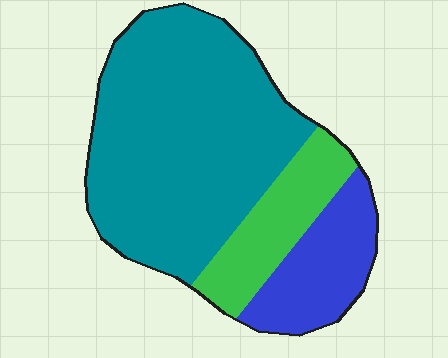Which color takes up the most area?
Teal, at roughly 65%.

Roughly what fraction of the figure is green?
Green takes up less than a quarter of the figure.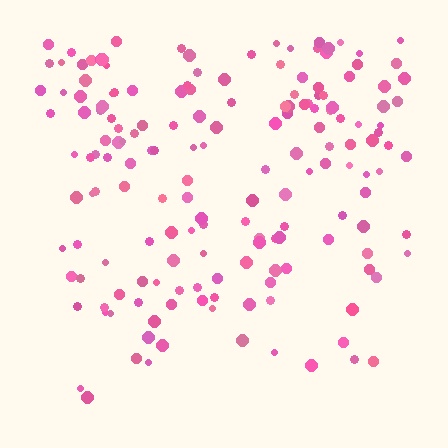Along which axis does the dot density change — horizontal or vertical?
Vertical.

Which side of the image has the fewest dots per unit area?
The bottom.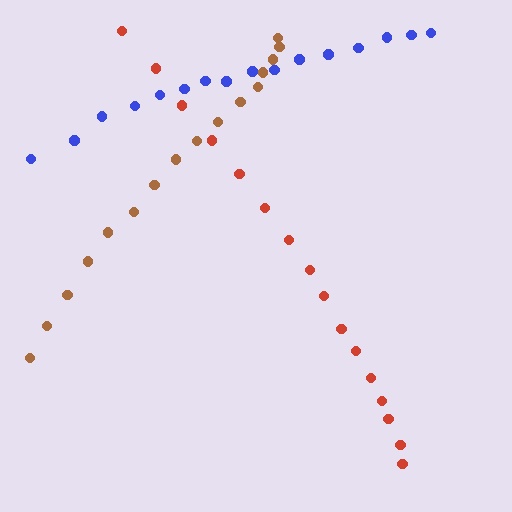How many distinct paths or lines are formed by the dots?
There are 3 distinct paths.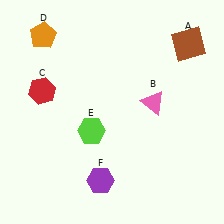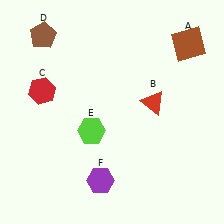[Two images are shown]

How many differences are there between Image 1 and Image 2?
There are 2 differences between the two images.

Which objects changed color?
B changed from pink to red. D changed from orange to brown.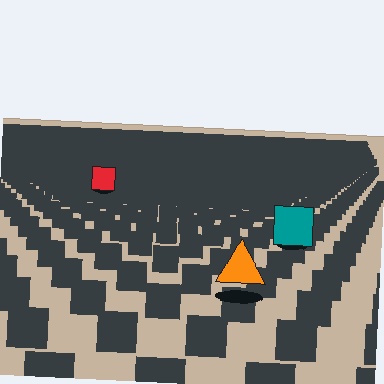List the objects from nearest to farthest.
From nearest to farthest: the orange triangle, the teal square, the red square.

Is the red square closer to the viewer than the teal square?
No. The teal square is closer — you can tell from the texture gradient: the ground texture is coarser near it.